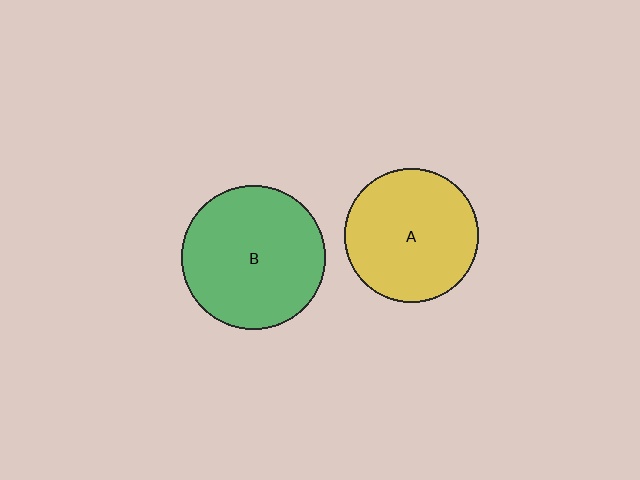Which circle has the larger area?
Circle B (green).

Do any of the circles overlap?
No, none of the circles overlap.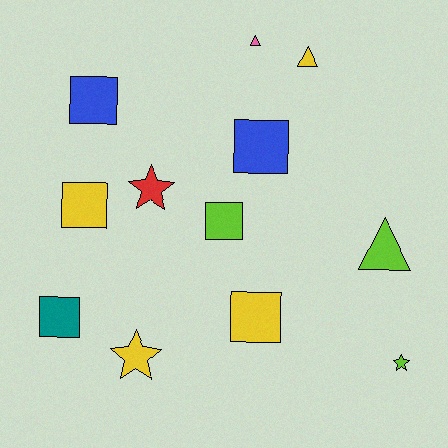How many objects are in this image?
There are 12 objects.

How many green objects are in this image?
There are no green objects.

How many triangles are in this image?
There are 3 triangles.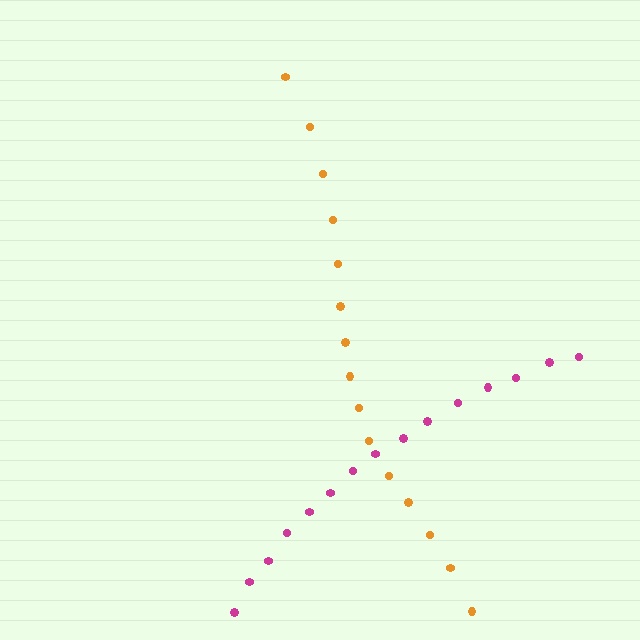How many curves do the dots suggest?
There are 2 distinct paths.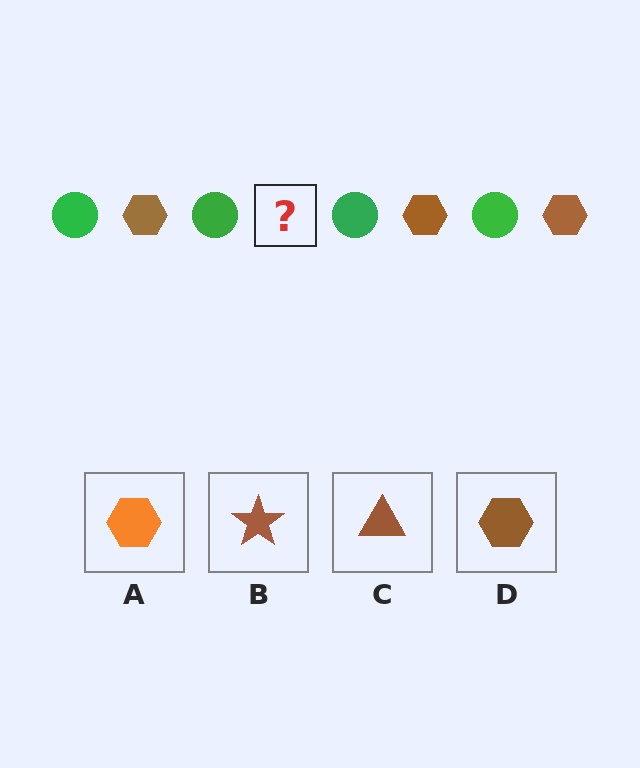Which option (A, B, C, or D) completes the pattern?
D.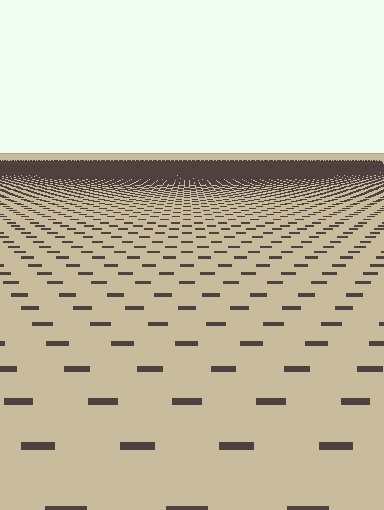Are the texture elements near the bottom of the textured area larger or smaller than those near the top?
Larger. Near the bottom, elements are closer to the viewer and appear at a bigger on-screen size.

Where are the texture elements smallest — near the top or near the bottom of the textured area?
Near the top.